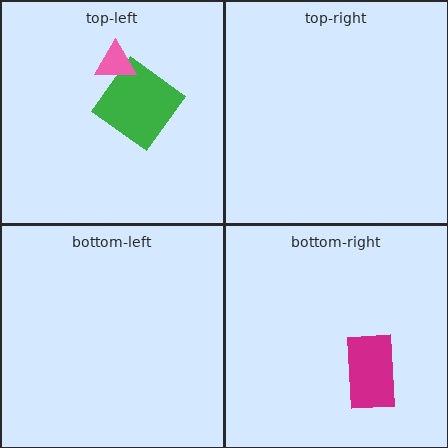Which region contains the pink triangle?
The top-left region.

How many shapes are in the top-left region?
2.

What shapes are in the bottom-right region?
The magenta rectangle.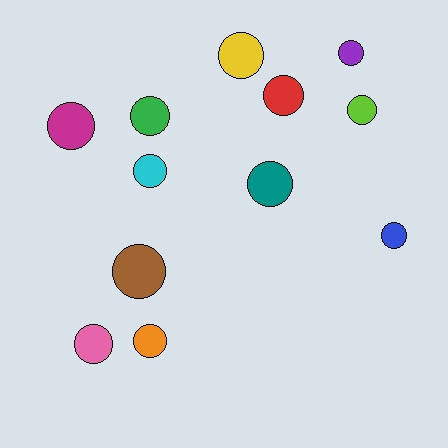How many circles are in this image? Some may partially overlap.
There are 12 circles.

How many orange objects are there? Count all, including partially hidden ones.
There is 1 orange object.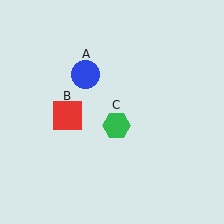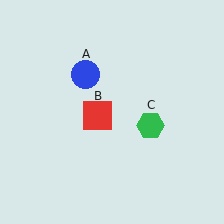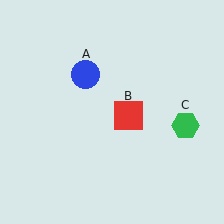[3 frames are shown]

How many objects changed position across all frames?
2 objects changed position: red square (object B), green hexagon (object C).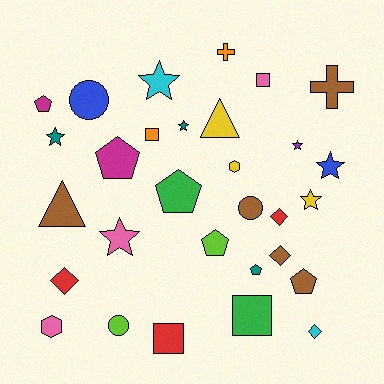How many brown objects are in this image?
There are 5 brown objects.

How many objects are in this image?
There are 30 objects.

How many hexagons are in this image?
There are 2 hexagons.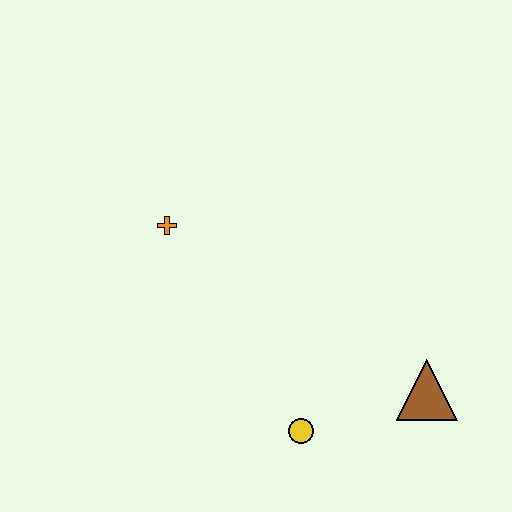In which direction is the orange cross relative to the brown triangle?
The orange cross is to the left of the brown triangle.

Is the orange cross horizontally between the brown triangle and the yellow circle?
No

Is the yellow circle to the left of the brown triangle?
Yes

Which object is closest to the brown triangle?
The yellow circle is closest to the brown triangle.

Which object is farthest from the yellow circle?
The orange cross is farthest from the yellow circle.